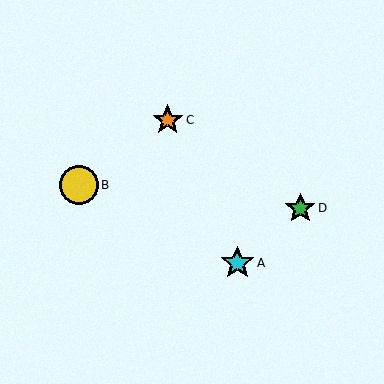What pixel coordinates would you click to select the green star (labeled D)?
Click at (300, 208) to select the green star D.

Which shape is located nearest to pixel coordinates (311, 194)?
The green star (labeled D) at (300, 208) is nearest to that location.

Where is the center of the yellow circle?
The center of the yellow circle is at (79, 185).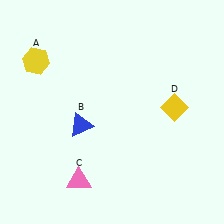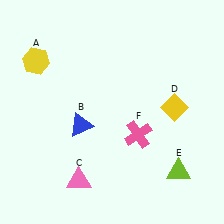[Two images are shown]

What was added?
A lime triangle (E), a pink cross (F) were added in Image 2.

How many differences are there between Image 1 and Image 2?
There are 2 differences between the two images.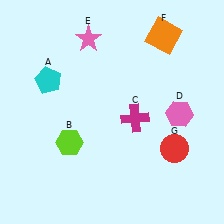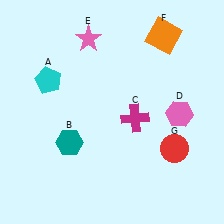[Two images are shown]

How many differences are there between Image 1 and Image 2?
There is 1 difference between the two images.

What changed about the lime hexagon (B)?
In Image 1, B is lime. In Image 2, it changed to teal.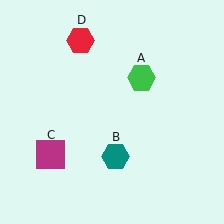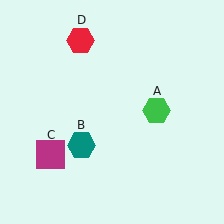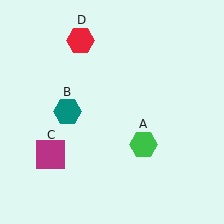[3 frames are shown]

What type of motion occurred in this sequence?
The green hexagon (object A), teal hexagon (object B) rotated clockwise around the center of the scene.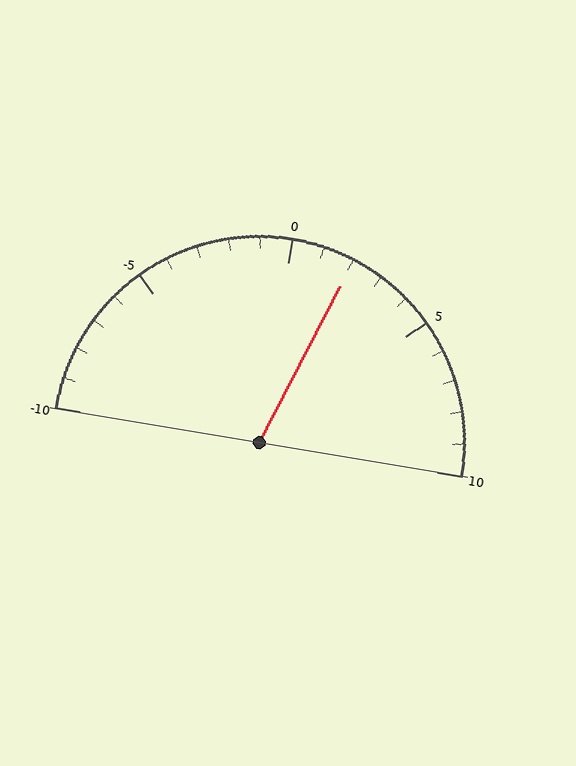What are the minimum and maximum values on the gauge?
The gauge ranges from -10 to 10.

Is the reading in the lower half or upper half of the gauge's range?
The reading is in the upper half of the range (-10 to 10).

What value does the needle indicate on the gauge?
The needle indicates approximately 2.